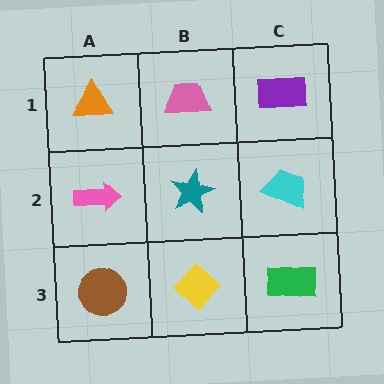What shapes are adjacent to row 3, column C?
A cyan trapezoid (row 2, column C), a yellow diamond (row 3, column B).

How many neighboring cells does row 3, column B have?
3.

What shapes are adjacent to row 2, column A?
An orange triangle (row 1, column A), a brown circle (row 3, column A), a teal star (row 2, column B).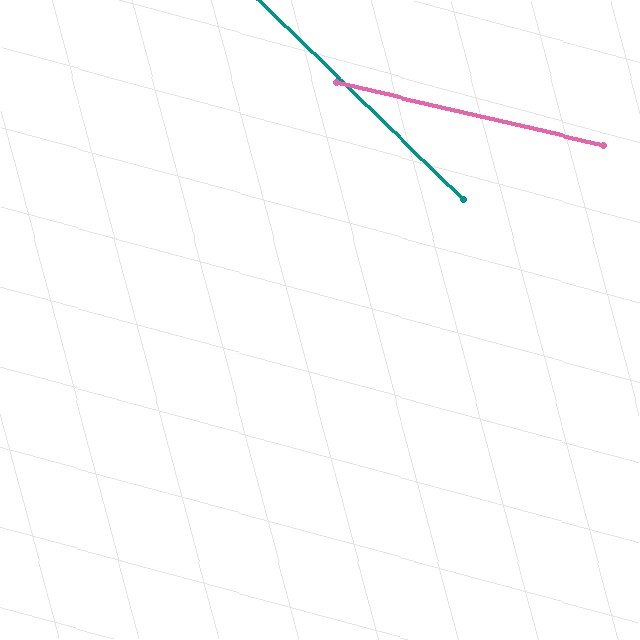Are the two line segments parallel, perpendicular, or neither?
Neither parallel nor perpendicular — they differ by about 31°.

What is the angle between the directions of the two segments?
Approximately 31 degrees.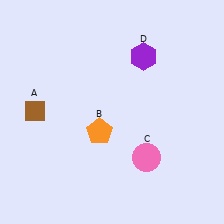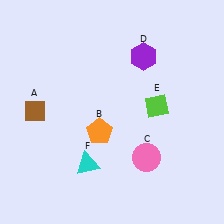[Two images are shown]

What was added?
A lime diamond (E), a cyan triangle (F) were added in Image 2.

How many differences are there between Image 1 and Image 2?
There are 2 differences between the two images.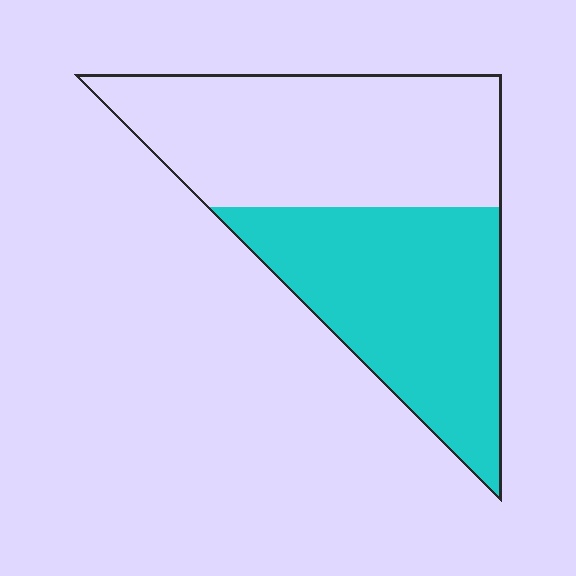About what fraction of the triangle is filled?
About one half (1/2).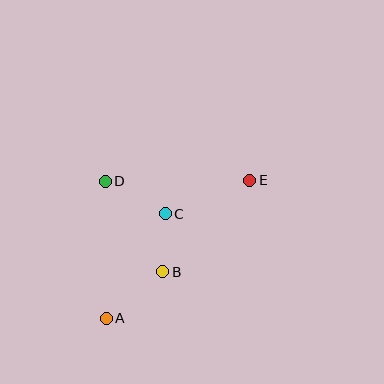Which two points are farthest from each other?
Points A and E are farthest from each other.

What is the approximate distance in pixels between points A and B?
The distance between A and B is approximately 73 pixels.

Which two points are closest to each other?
Points B and C are closest to each other.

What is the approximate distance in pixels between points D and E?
The distance between D and E is approximately 145 pixels.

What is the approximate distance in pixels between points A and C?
The distance between A and C is approximately 120 pixels.